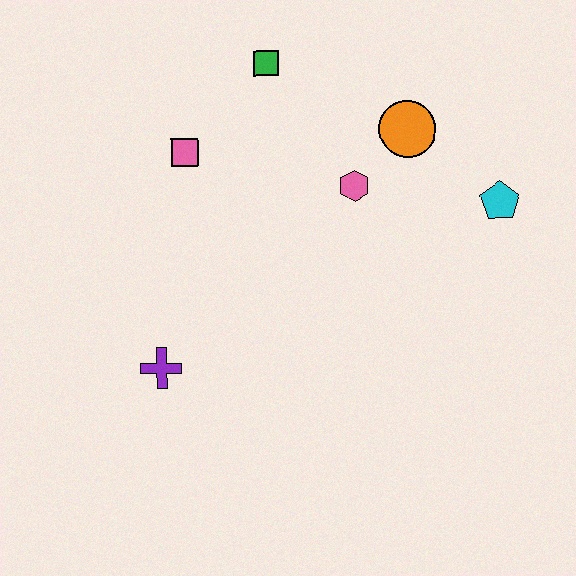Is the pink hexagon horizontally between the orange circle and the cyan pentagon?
No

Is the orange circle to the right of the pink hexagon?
Yes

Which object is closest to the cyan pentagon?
The orange circle is closest to the cyan pentagon.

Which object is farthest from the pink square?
The cyan pentagon is farthest from the pink square.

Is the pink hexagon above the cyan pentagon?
Yes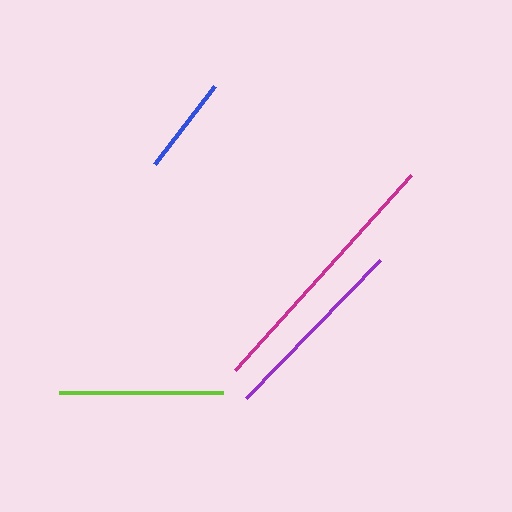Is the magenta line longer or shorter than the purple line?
The magenta line is longer than the purple line.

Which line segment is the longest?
The magenta line is the longest at approximately 263 pixels.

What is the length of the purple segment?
The purple segment is approximately 192 pixels long.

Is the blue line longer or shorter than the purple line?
The purple line is longer than the blue line.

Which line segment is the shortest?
The blue line is the shortest at approximately 98 pixels.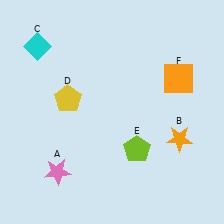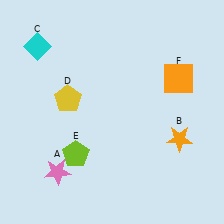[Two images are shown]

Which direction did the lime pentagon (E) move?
The lime pentagon (E) moved left.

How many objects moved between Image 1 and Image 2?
1 object moved between the two images.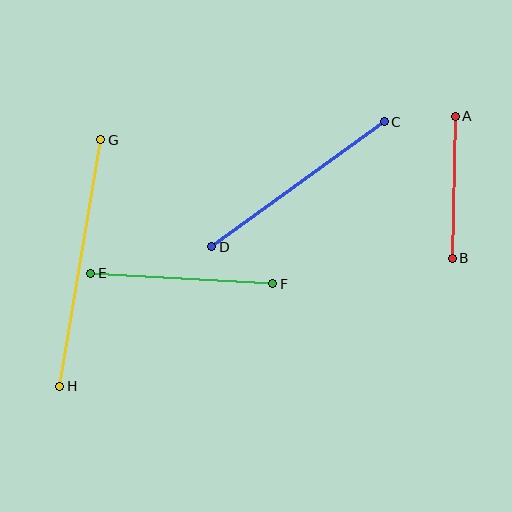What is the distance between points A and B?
The distance is approximately 142 pixels.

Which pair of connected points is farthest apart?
Points G and H are farthest apart.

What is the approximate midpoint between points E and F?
The midpoint is at approximately (182, 279) pixels.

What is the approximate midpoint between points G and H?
The midpoint is at approximately (80, 263) pixels.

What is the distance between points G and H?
The distance is approximately 250 pixels.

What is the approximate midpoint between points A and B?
The midpoint is at approximately (454, 187) pixels.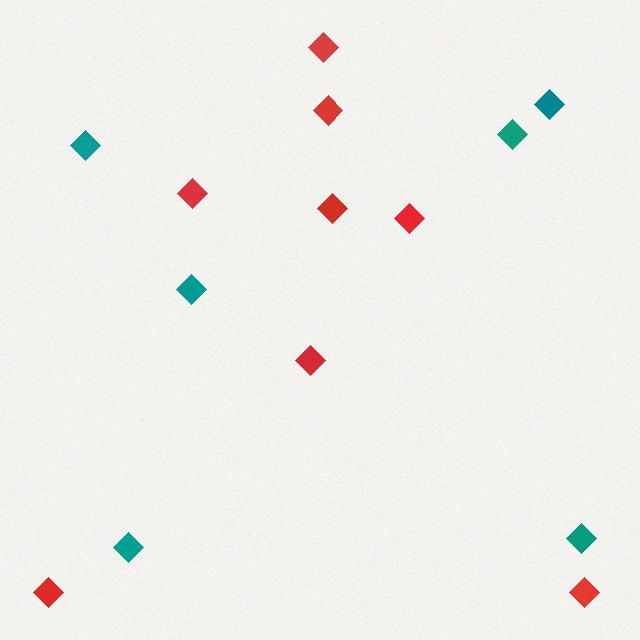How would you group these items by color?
There are 2 groups: one group of red diamonds (8) and one group of teal diamonds (6).